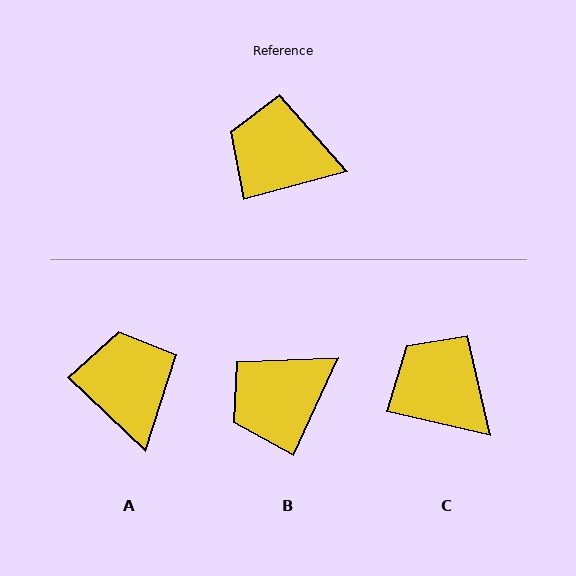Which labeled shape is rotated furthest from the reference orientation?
A, about 59 degrees away.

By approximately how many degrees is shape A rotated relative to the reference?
Approximately 59 degrees clockwise.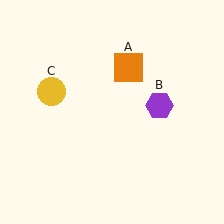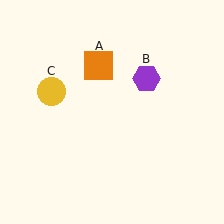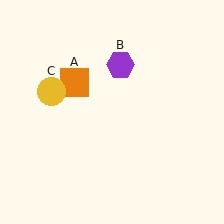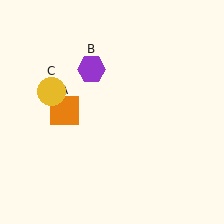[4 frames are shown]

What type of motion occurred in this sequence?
The orange square (object A), purple hexagon (object B) rotated counterclockwise around the center of the scene.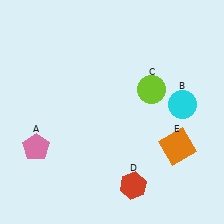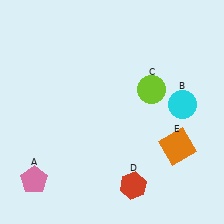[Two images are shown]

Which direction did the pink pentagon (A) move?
The pink pentagon (A) moved down.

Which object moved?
The pink pentagon (A) moved down.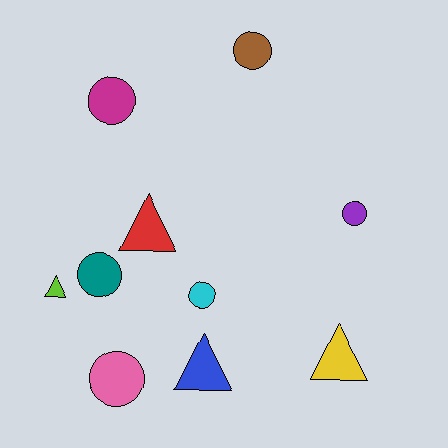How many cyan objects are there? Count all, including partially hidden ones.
There is 1 cyan object.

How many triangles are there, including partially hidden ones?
There are 4 triangles.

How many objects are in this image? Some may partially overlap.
There are 10 objects.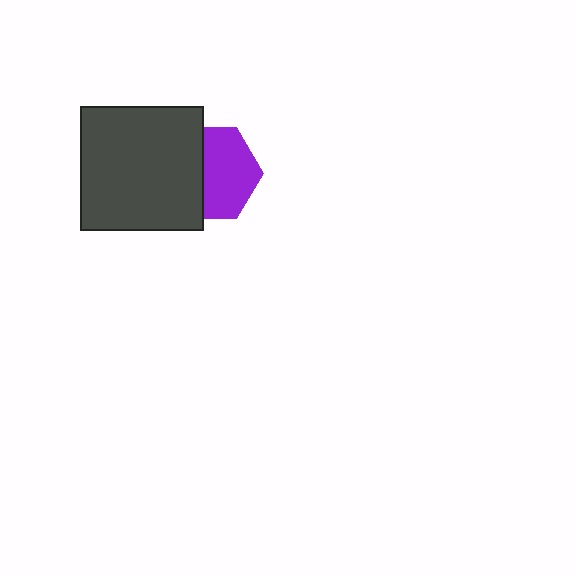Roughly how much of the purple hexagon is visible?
About half of it is visible (roughly 58%).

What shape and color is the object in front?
The object in front is a dark gray rectangle.